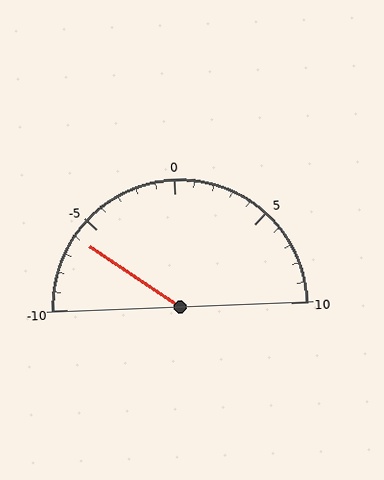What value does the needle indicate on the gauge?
The needle indicates approximately -6.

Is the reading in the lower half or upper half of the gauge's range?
The reading is in the lower half of the range (-10 to 10).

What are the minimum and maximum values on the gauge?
The gauge ranges from -10 to 10.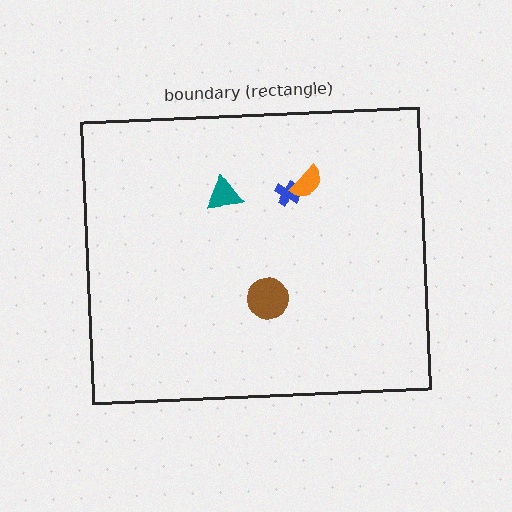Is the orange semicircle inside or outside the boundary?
Inside.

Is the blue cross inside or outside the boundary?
Inside.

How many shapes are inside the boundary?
4 inside, 0 outside.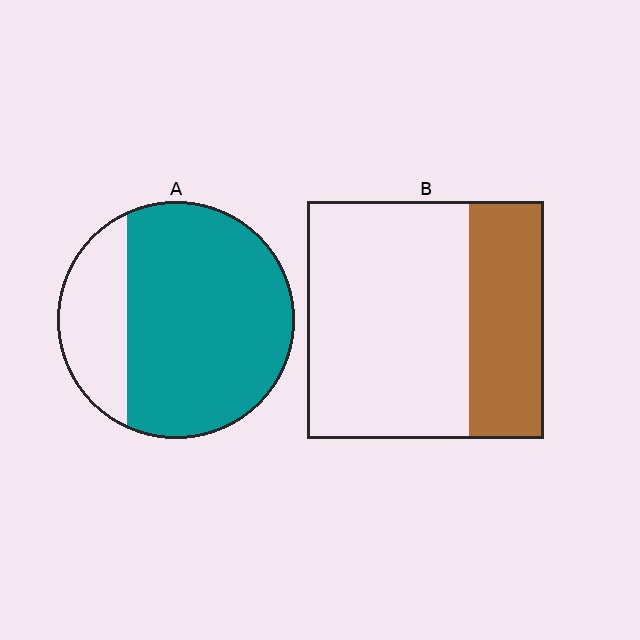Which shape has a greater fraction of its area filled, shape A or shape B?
Shape A.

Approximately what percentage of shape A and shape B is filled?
A is approximately 75% and B is approximately 30%.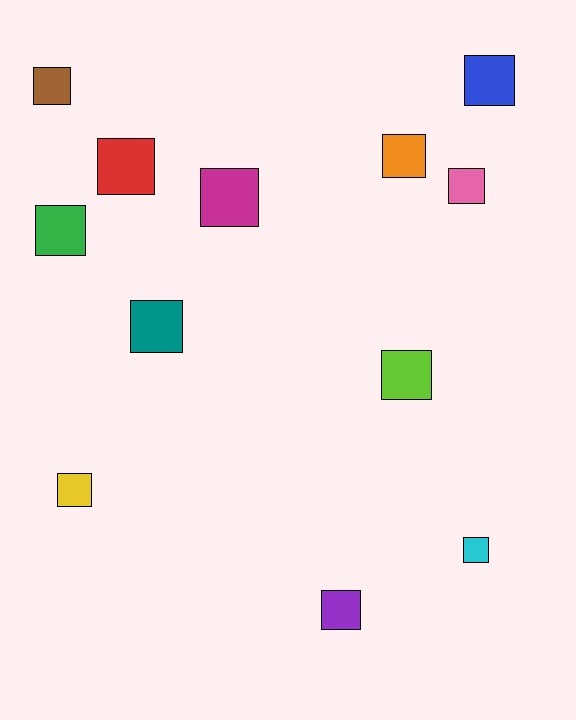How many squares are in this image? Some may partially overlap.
There are 12 squares.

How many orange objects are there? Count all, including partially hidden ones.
There is 1 orange object.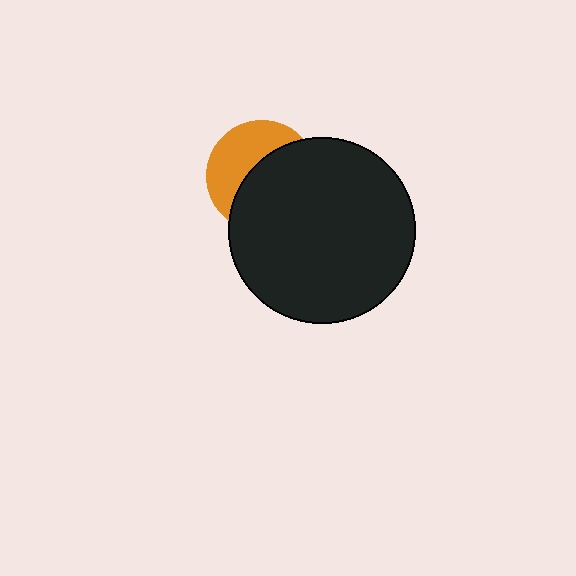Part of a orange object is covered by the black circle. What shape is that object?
It is a circle.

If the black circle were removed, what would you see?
You would see the complete orange circle.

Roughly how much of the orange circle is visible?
A small part of it is visible (roughly 42%).